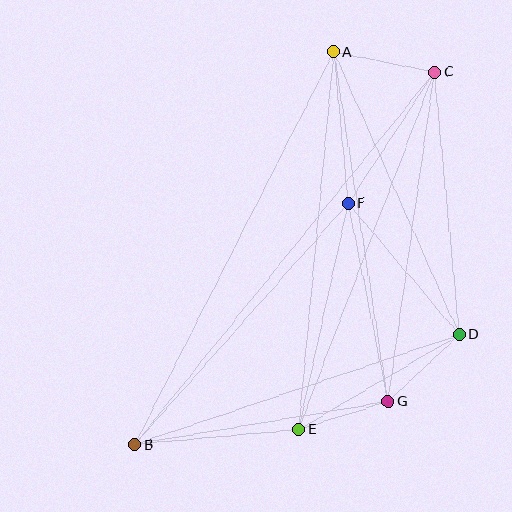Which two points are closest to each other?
Points E and G are closest to each other.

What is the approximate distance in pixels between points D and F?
The distance between D and F is approximately 172 pixels.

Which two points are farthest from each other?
Points B and C are farthest from each other.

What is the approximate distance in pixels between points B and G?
The distance between B and G is approximately 257 pixels.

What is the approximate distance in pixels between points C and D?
The distance between C and D is approximately 264 pixels.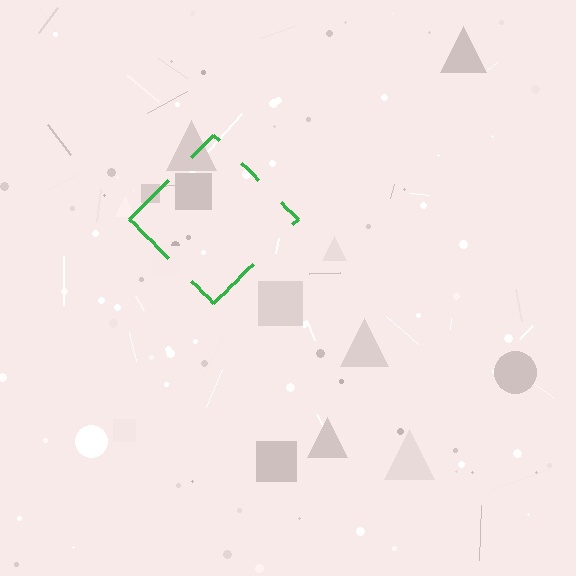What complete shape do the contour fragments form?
The contour fragments form a diamond.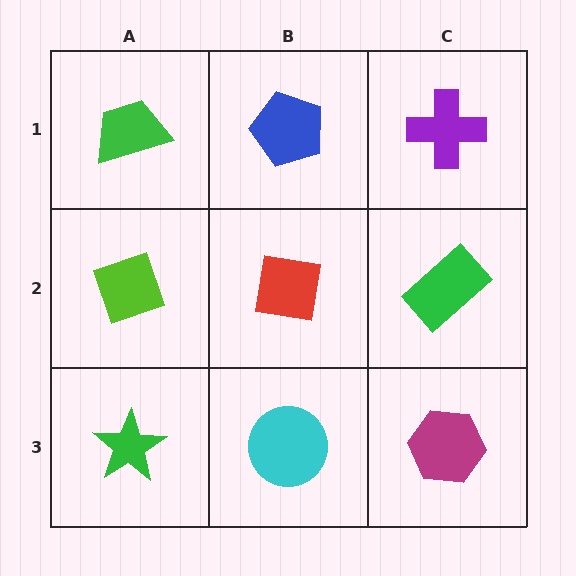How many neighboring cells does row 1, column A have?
2.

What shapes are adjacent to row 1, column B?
A red square (row 2, column B), a green trapezoid (row 1, column A), a purple cross (row 1, column C).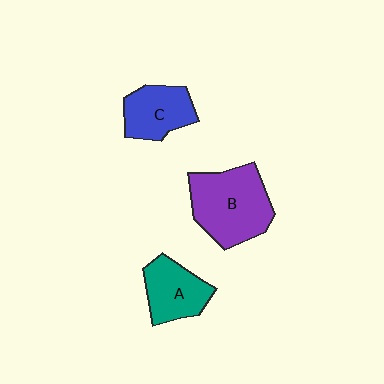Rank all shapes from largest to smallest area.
From largest to smallest: B (purple), A (teal), C (blue).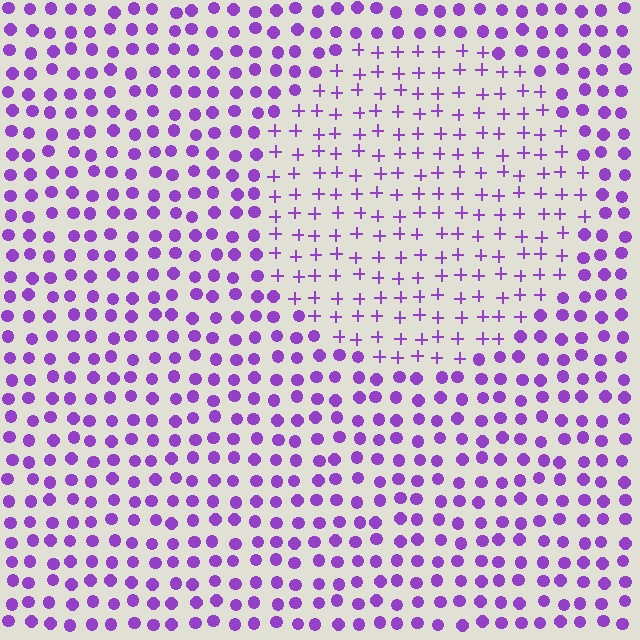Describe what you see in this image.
The image is filled with small purple elements arranged in a uniform grid. A circle-shaped region contains plus signs, while the surrounding area contains circles. The boundary is defined purely by the change in element shape.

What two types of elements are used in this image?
The image uses plus signs inside the circle region and circles outside it.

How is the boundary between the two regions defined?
The boundary is defined by a change in element shape: plus signs inside vs. circles outside. All elements share the same color and spacing.